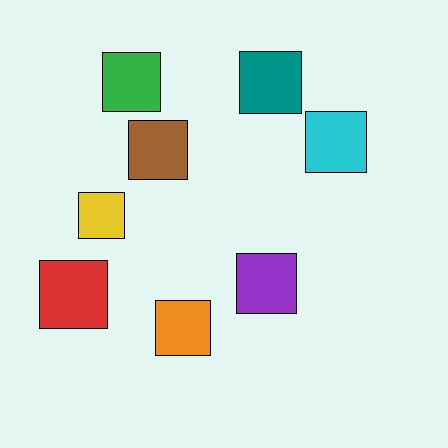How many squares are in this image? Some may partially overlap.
There are 8 squares.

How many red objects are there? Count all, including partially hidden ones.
There is 1 red object.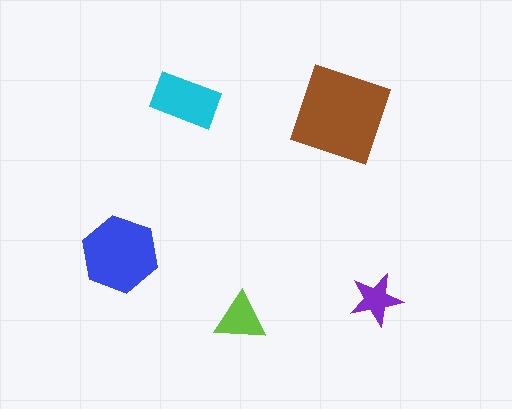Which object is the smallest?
The purple star.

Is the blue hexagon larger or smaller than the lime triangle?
Larger.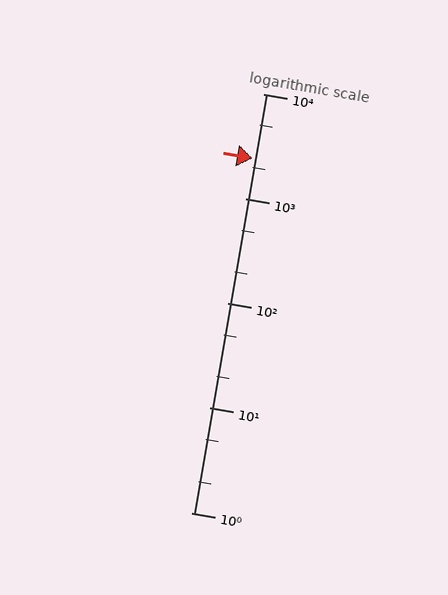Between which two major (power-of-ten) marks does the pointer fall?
The pointer is between 1000 and 10000.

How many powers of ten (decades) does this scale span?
The scale spans 4 decades, from 1 to 10000.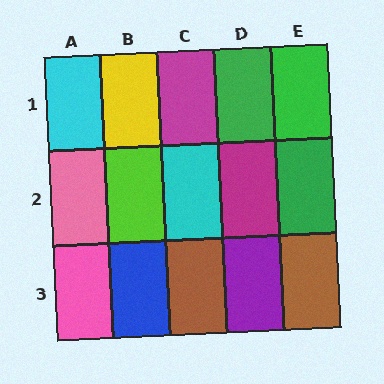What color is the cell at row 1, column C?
Magenta.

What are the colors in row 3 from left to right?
Pink, blue, brown, purple, brown.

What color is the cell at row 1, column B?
Yellow.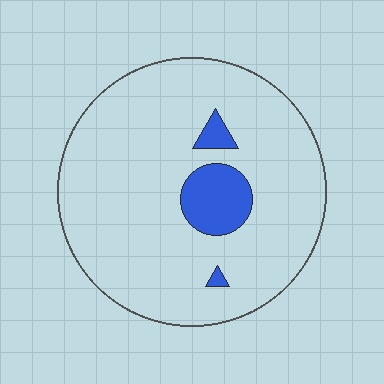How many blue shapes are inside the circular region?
3.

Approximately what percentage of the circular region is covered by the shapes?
Approximately 10%.